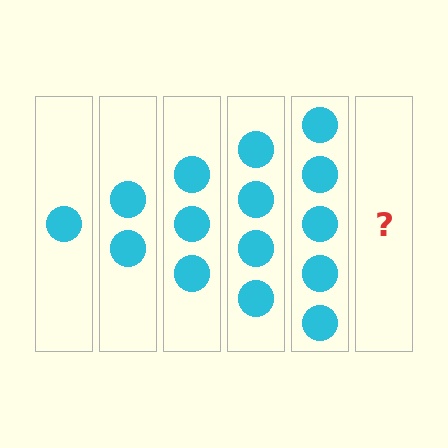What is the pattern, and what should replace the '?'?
The pattern is that each step adds one more circle. The '?' should be 6 circles.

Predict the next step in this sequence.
The next step is 6 circles.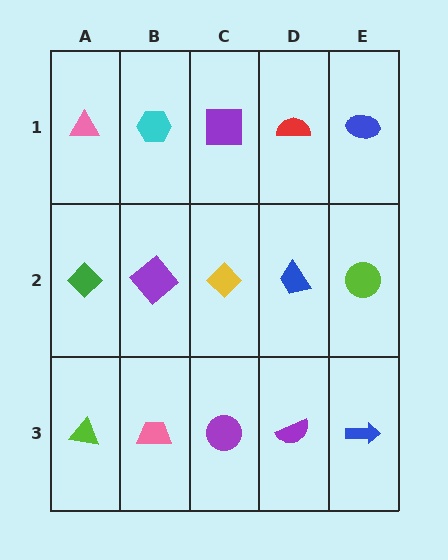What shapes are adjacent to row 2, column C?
A purple square (row 1, column C), a purple circle (row 3, column C), a purple diamond (row 2, column B), a blue trapezoid (row 2, column D).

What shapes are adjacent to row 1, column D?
A blue trapezoid (row 2, column D), a purple square (row 1, column C), a blue ellipse (row 1, column E).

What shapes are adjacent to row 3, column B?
A purple diamond (row 2, column B), a lime triangle (row 3, column A), a purple circle (row 3, column C).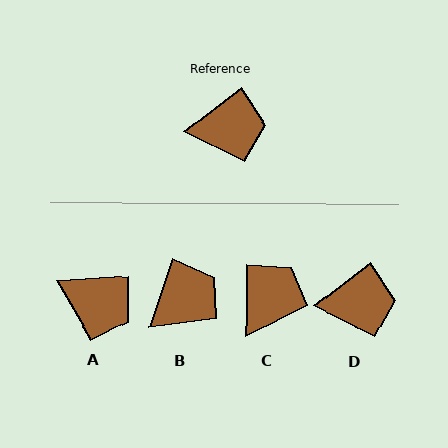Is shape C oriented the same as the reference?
No, it is off by about 53 degrees.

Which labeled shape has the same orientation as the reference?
D.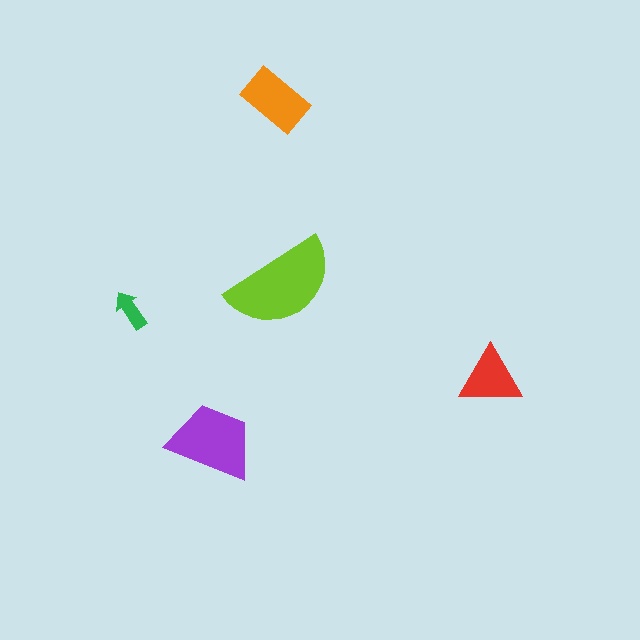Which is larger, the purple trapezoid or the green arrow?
The purple trapezoid.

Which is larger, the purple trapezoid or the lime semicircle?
The lime semicircle.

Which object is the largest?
The lime semicircle.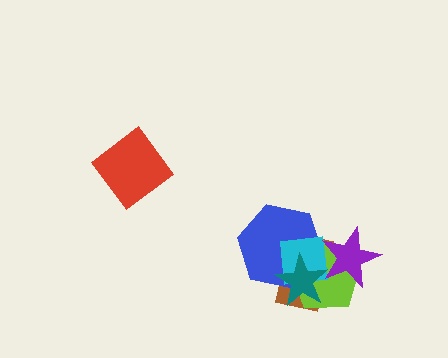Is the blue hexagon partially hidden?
Yes, it is partially covered by another shape.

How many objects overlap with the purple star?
4 objects overlap with the purple star.